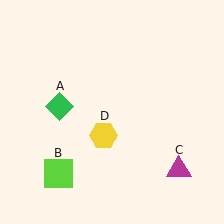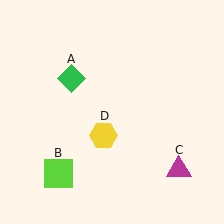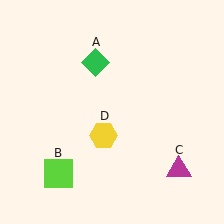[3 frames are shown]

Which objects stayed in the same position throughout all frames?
Lime square (object B) and magenta triangle (object C) and yellow hexagon (object D) remained stationary.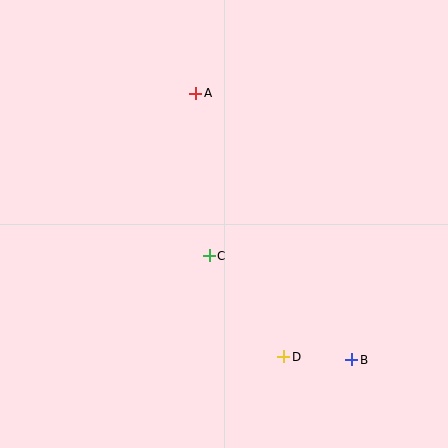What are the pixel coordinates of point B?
Point B is at (352, 360).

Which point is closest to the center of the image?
Point C at (209, 256) is closest to the center.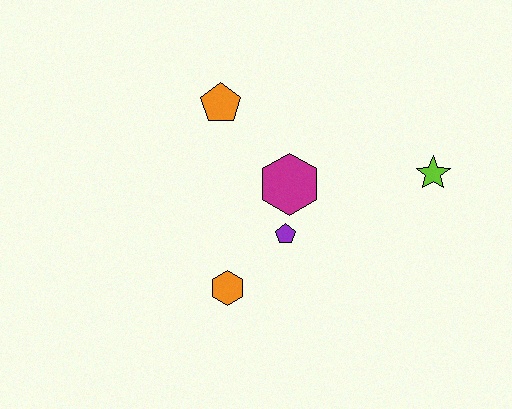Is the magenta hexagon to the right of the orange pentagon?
Yes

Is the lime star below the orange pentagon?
Yes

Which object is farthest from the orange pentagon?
The lime star is farthest from the orange pentagon.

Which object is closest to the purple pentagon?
The magenta hexagon is closest to the purple pentagon.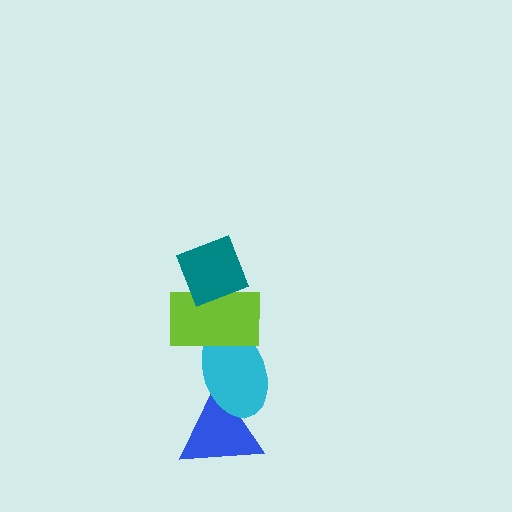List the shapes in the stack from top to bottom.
From top to bottom: the teal diamond, the lime rectangle, the cyan ellipse, the blue triangle.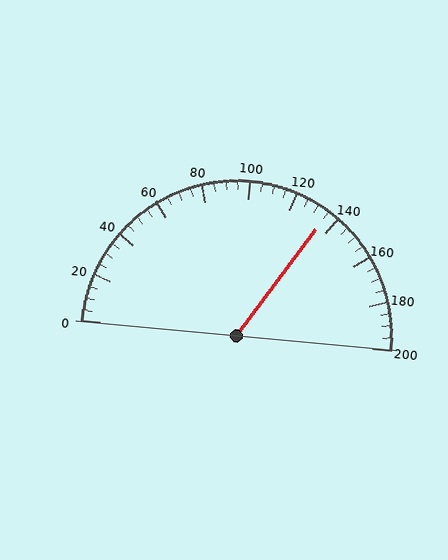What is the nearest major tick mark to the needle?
The nearest major tick mark is 140.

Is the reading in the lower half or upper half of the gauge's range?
The reading is in the upper half of the range (0 to 200).